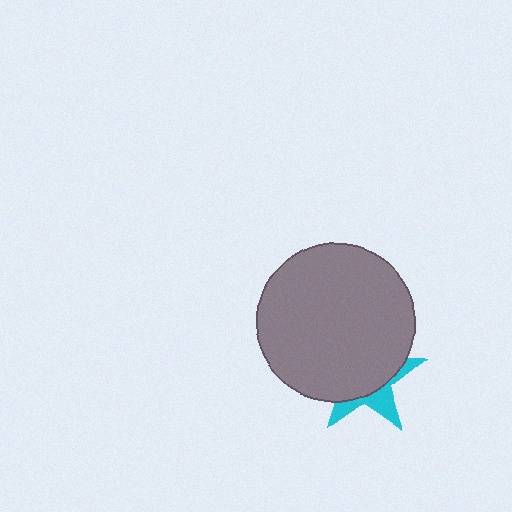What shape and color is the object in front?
The object in front is a gray circle.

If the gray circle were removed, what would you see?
You would see the complete cyan star.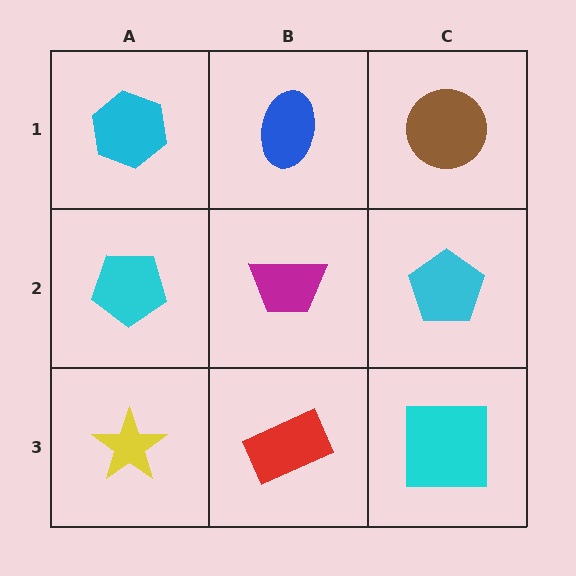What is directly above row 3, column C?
A cyan pentagon.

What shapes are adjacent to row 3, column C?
A cyan pentagon (row 2, column C), a red rectangle (row 3, column B).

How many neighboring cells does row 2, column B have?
4.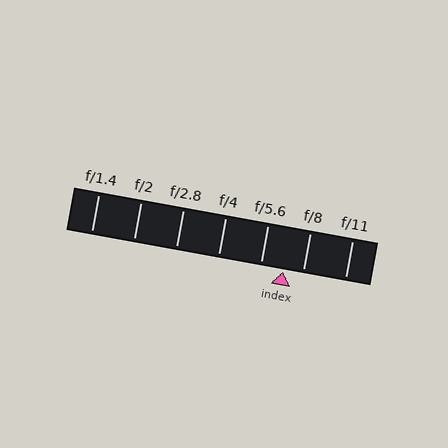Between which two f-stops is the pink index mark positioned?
The index mark is between f/5.6 and f/8.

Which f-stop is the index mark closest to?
The index mark is closest to f/8.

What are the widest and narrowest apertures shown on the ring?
The widest aperture shown is f/1.4 and the narrowest is f/11.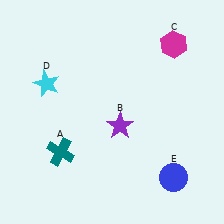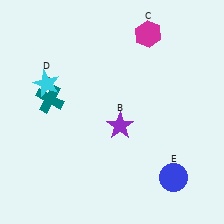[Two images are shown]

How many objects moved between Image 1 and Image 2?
2 objects moved between the two images.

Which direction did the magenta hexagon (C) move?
The magenta hexagon (C) moved left.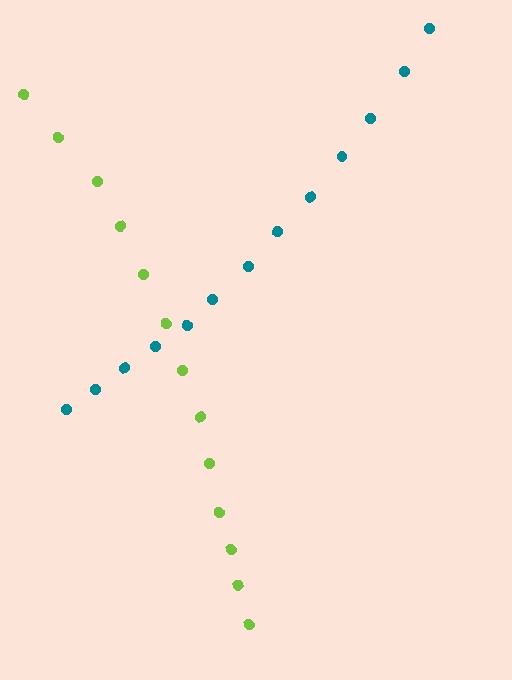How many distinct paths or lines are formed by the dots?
There are 2 distinct paths.